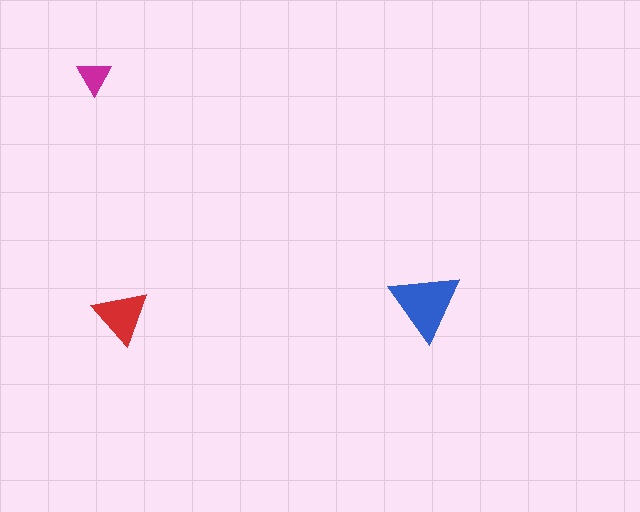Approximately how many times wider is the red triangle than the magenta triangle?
About 1.5 times wider.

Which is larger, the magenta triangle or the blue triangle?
The blue one.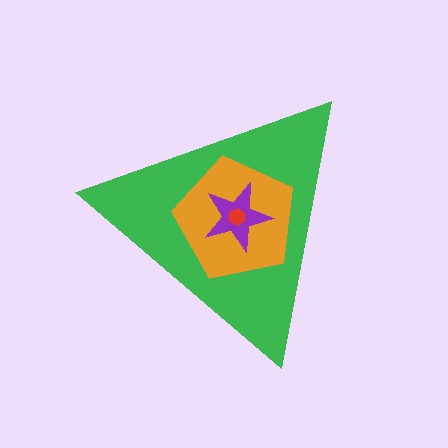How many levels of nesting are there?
4.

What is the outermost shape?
The green triangle.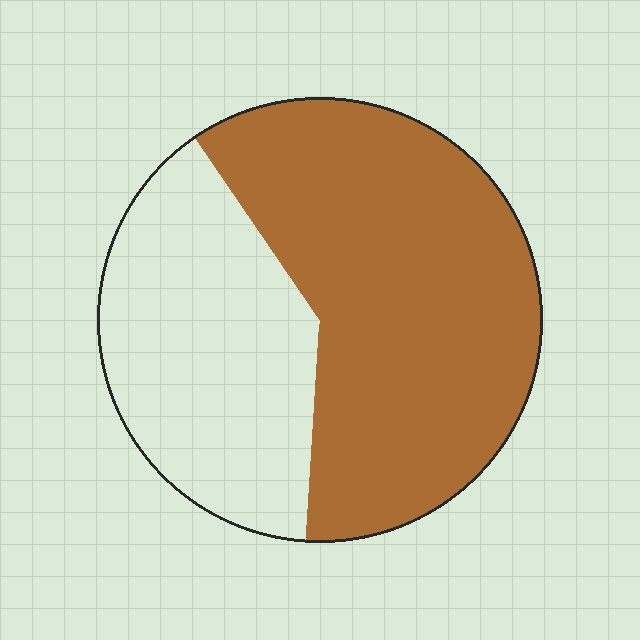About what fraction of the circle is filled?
About three fifths (3/5).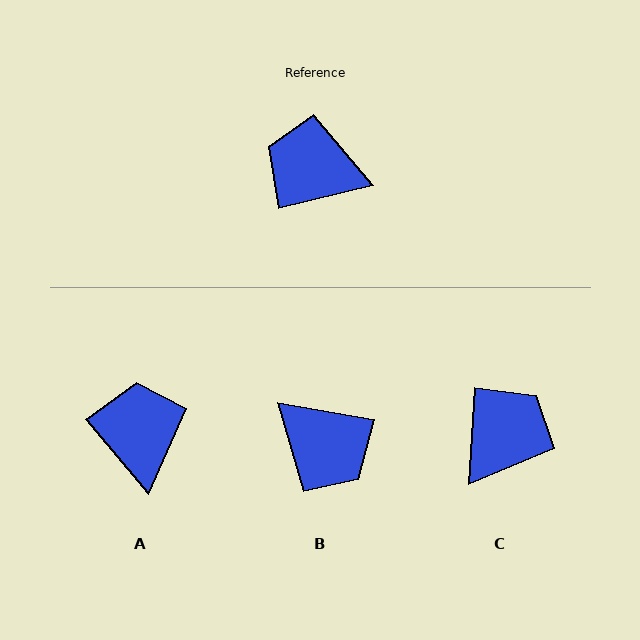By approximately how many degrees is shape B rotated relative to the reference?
Approximately 156 degrees counter-clockwise.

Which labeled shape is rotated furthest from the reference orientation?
B, about 156 degrees away.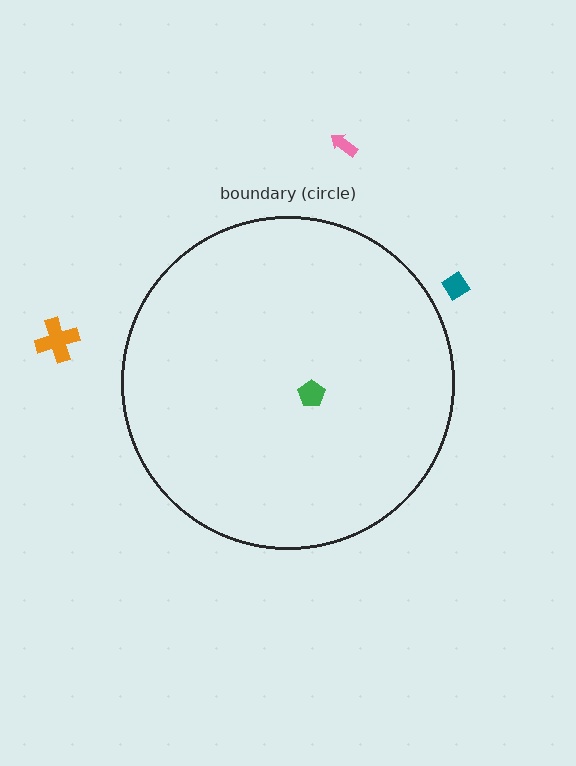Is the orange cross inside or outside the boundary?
Outside.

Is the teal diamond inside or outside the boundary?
Outside.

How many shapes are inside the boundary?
1 inside, 3 outside.